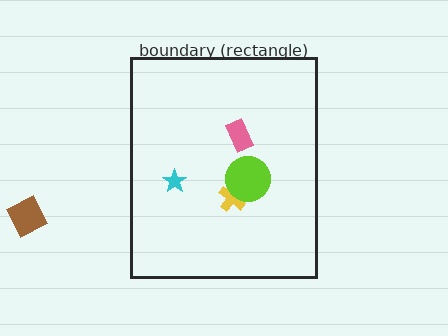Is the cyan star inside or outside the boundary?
Inside.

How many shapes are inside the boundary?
4 inside, 1 outside.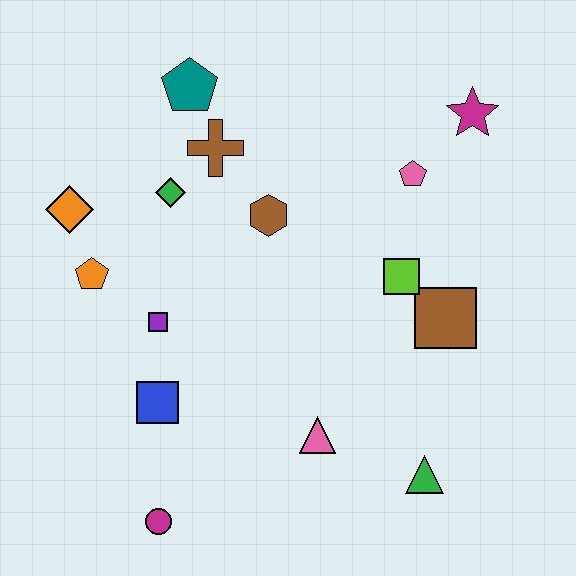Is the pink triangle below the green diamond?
Yes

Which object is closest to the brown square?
The lime square is closest to the brown square.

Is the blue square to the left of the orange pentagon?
No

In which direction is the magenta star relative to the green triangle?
The magenta star is above the green triangle.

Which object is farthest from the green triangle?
The teal pentagon is farthest from the green triangle.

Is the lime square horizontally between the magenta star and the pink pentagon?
No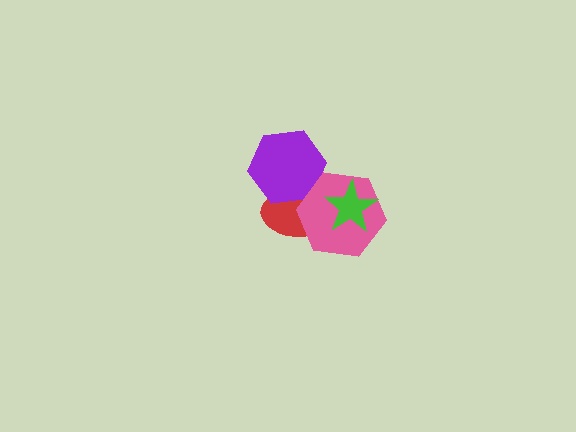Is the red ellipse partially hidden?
Yes, it is partially covered by another shape.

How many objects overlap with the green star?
2 objects overlap with the green star.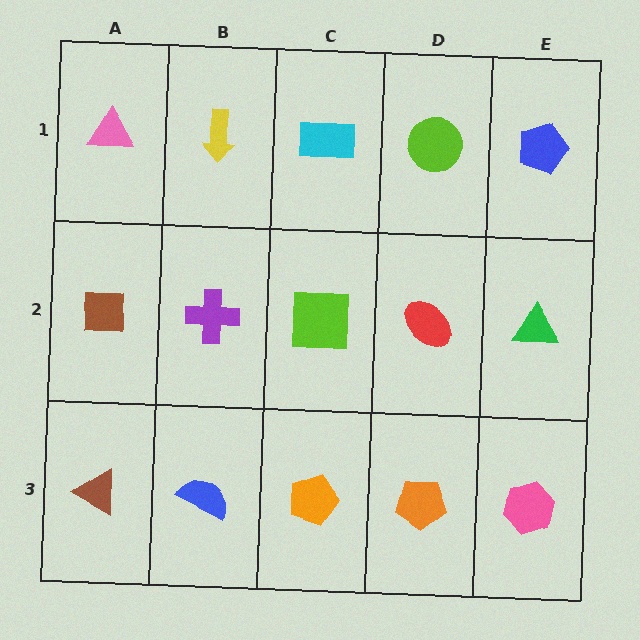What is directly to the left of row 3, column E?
An orange pentagon.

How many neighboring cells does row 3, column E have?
2.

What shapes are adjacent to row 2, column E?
A blue pentagon (row 1, column E), a pink hexagon (row 3, column E), a red ellipse (row 2, column D).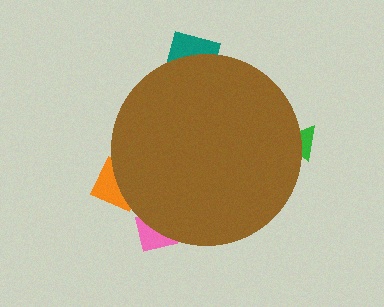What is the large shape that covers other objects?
A brown circle.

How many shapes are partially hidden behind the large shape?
4 shapes are partially hidden.